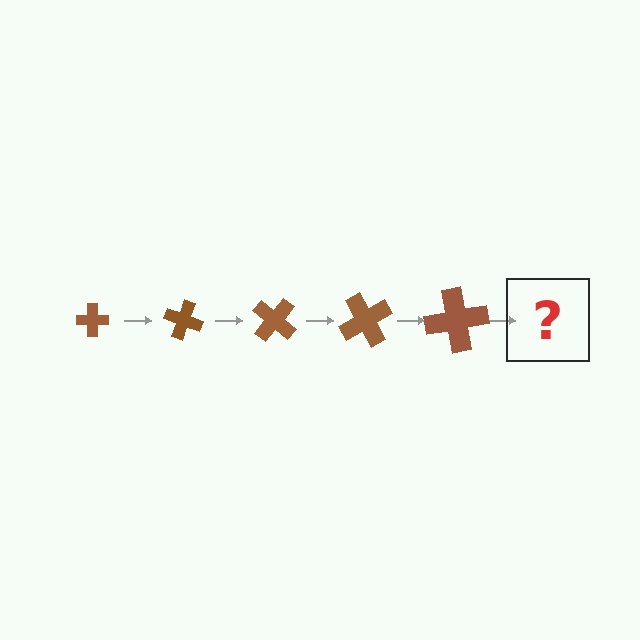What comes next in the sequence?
The next element should be a cross, larger than the previous one and rotated 100 degrees from the start.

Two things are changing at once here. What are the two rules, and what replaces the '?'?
The two rules are that the cross grows larger each step and it rotates 20 degrees each step. The '?' should be a cross, larger than the previous one and rotated 100 degrees from the start.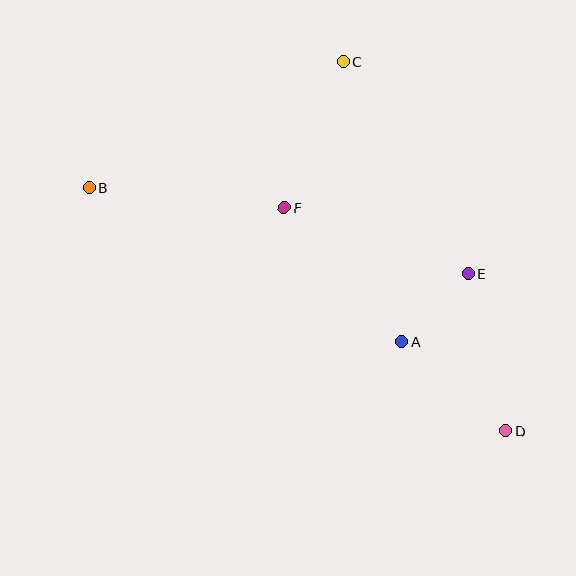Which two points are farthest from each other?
Points B and D are farthest from each other.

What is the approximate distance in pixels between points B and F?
The distance between B and F is approximately 197 pixels.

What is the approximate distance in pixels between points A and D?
The distance between A and D is approximately 138 pixels.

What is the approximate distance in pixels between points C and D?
The distance between C and D is approximately 403 pixels.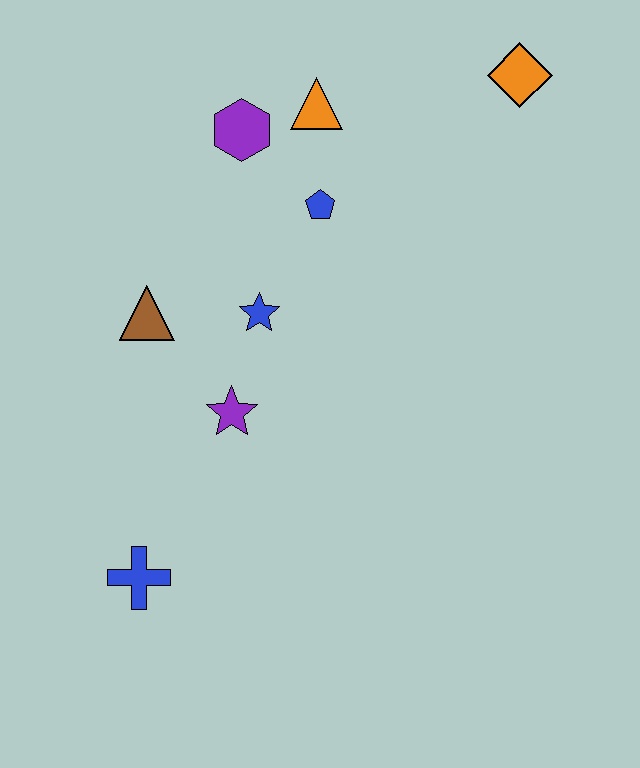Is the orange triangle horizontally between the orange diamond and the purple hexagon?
Yes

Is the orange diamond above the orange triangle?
Yes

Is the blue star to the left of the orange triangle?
Yes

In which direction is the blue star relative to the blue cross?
The blue star is above the blue cross.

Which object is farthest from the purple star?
The orange diamond is farthest from the purple star.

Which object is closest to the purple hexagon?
The orange triangle is closest to the purple hexagon.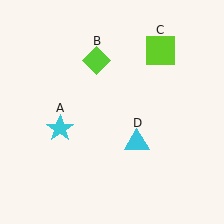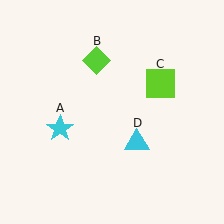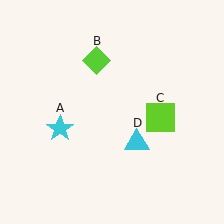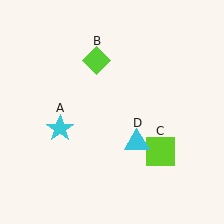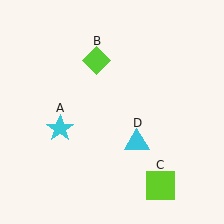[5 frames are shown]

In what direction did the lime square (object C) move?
The lime square (object C) moved down.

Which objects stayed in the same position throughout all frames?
Cyan star (object A) and lime diamond (object B) and cyan triangle (object D) remained stationary.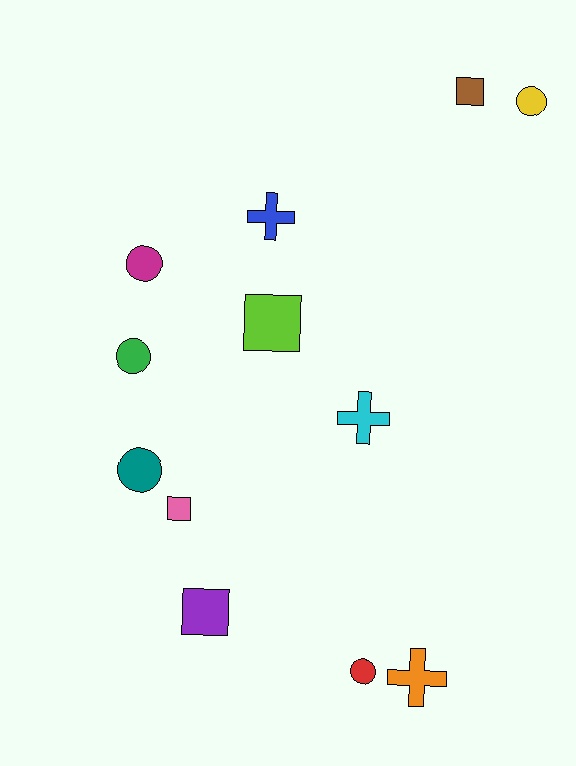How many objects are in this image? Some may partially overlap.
There are 12 objects.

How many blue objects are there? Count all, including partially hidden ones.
There is 1 blue object.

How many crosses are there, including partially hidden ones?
There are 3 crosses.